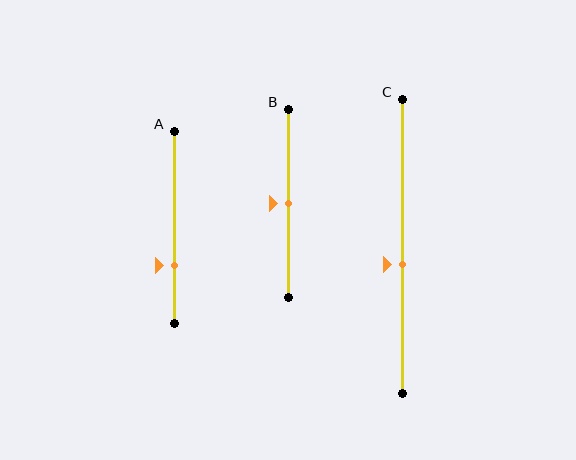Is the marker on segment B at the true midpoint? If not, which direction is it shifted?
Yes, the marker on segment B is at the true midpoint.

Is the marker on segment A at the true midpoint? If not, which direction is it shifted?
No, the marker on segment A is shifted downward by about 20% of the segment length.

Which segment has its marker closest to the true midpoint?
Segment B has its marker closest to the true midpoint.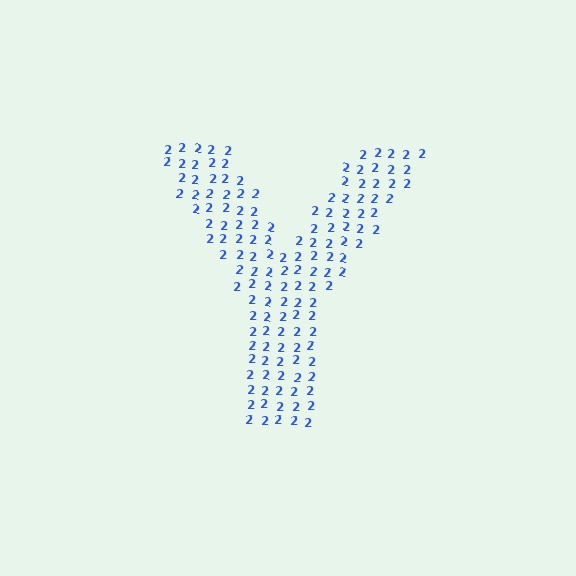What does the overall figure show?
The overall figure shows the letter Y.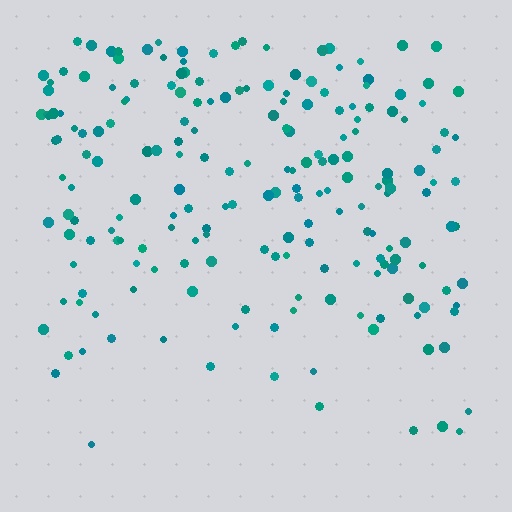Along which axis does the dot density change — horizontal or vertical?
Vertical.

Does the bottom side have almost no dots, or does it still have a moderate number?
Still a moderate number, just noticeably fewer than the top.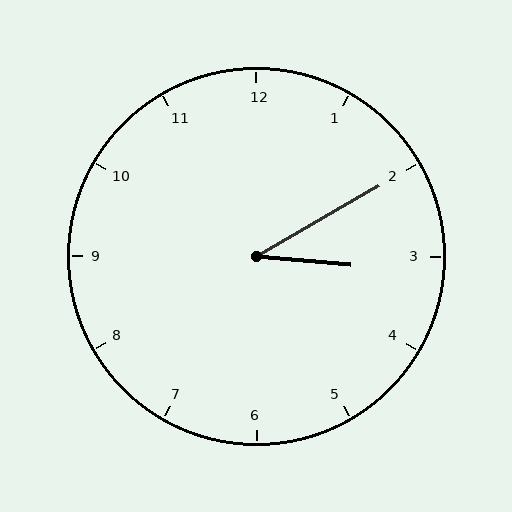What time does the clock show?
3:10.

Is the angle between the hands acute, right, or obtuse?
It is acute.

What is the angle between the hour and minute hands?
Approximately 35 degrees.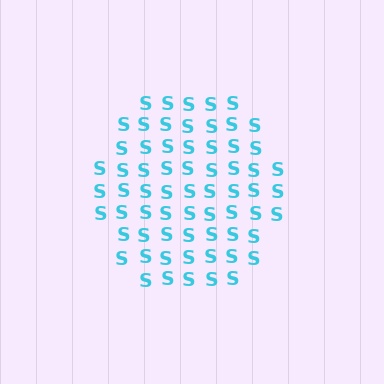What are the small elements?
The small elements are letter S's.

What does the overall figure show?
The overall figure shows a hexagon.